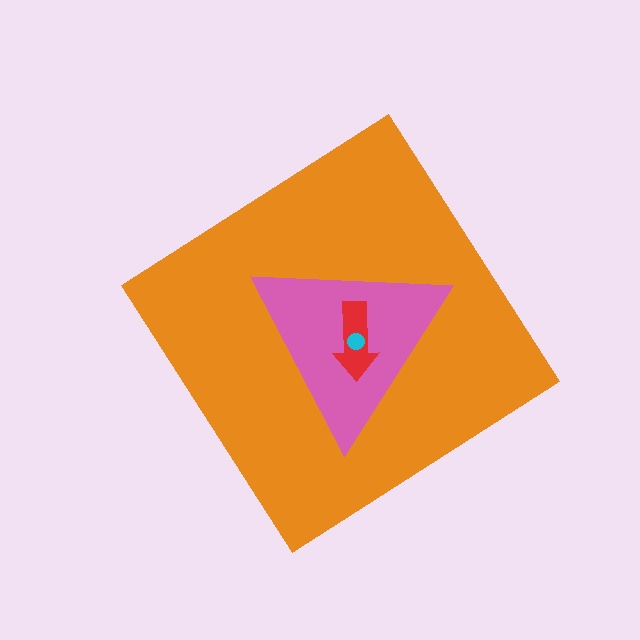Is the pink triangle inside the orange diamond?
Yes.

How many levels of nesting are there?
4.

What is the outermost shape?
The orange diamond.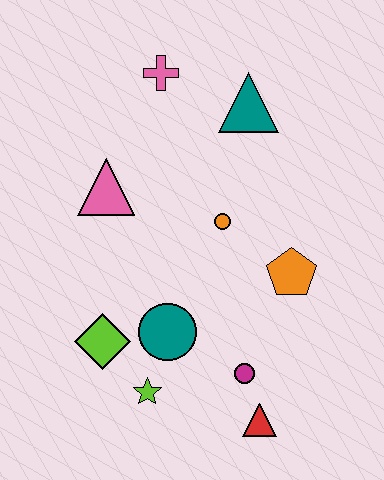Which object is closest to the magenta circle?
The red triangle is closest to the magenta circle.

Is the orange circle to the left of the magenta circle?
Yes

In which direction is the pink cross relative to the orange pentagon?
The pink cross is above the orange pentagon.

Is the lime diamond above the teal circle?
No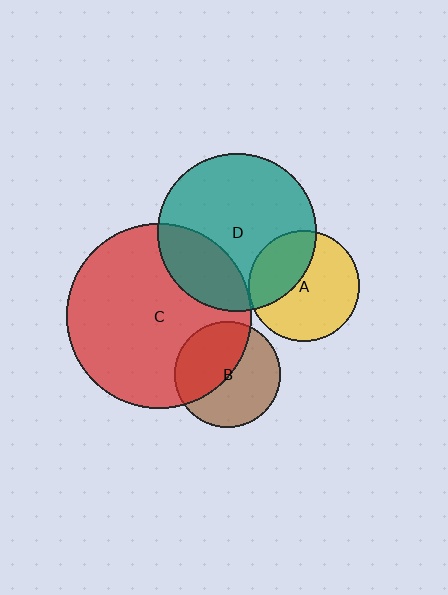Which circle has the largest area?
Circle C (red).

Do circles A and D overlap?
Yes.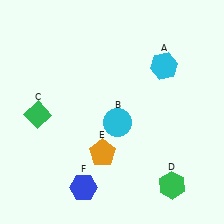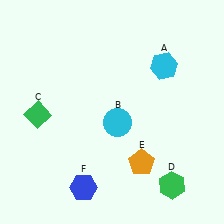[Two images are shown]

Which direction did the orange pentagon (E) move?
The orange pentagon (E) moved right.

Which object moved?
The orange pentagon (E) moved right.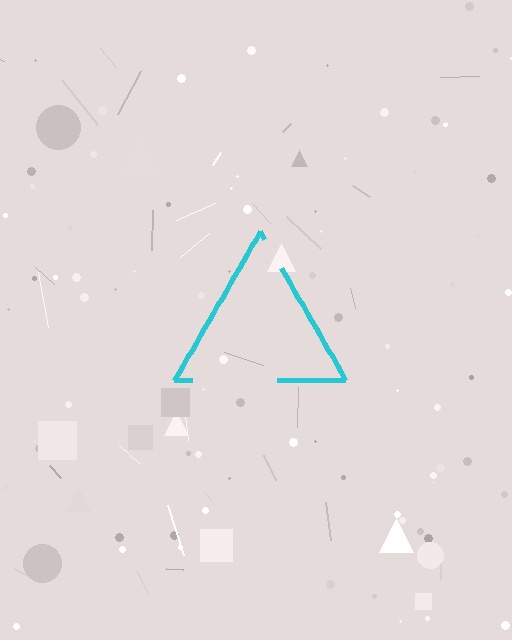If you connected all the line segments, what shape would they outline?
They would outline a triangle.